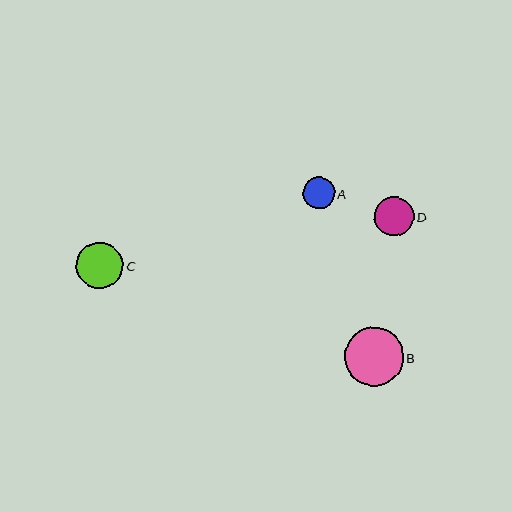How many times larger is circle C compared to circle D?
Circle C is approximately 1.2 times the size of circle D.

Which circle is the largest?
Circle B is the largest with a size of approximately 59 pixels.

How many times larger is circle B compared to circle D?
Circle B is approximately 1.5 times the size of circle D.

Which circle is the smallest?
Circle A is the smallest with a size of approximately 32 pixels.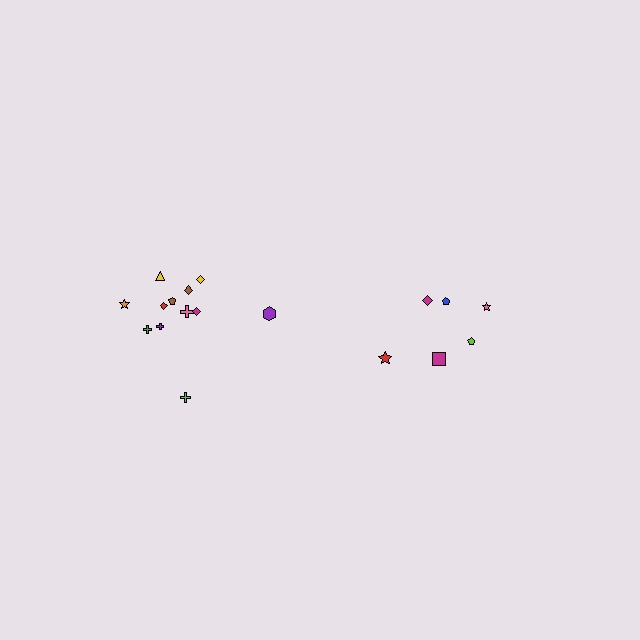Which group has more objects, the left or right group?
The left group.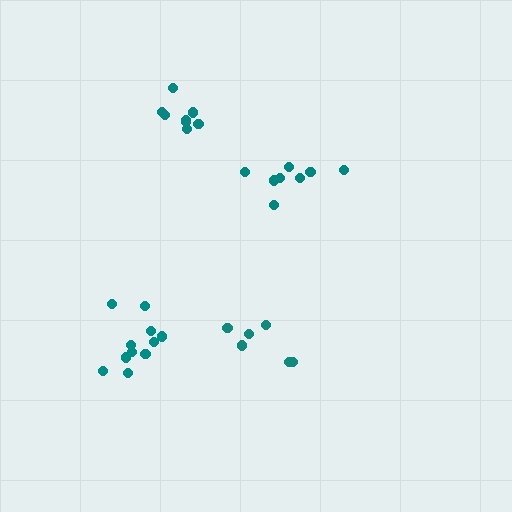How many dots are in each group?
Group 1: 8 dots, Group 2: 11 dots, Group 3: 8 dots, Group 4: 6 dots (33 total).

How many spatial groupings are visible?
There are 4 spatial groupings.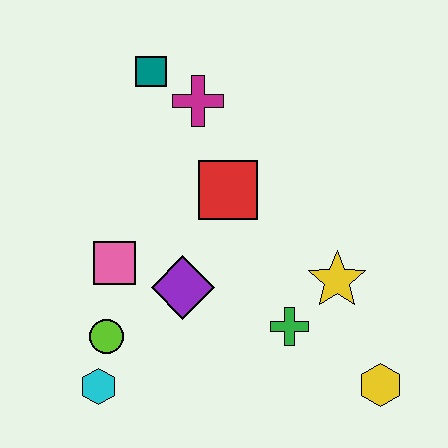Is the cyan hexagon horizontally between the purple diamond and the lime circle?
No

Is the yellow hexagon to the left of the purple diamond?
No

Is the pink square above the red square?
No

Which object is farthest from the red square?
The yellow hexagon is farthest from the red square.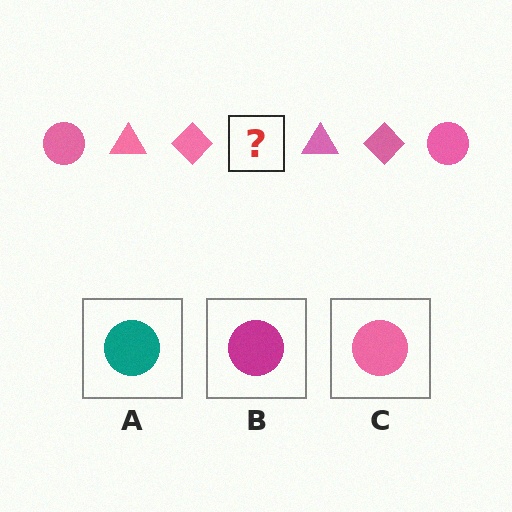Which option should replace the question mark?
Option C.